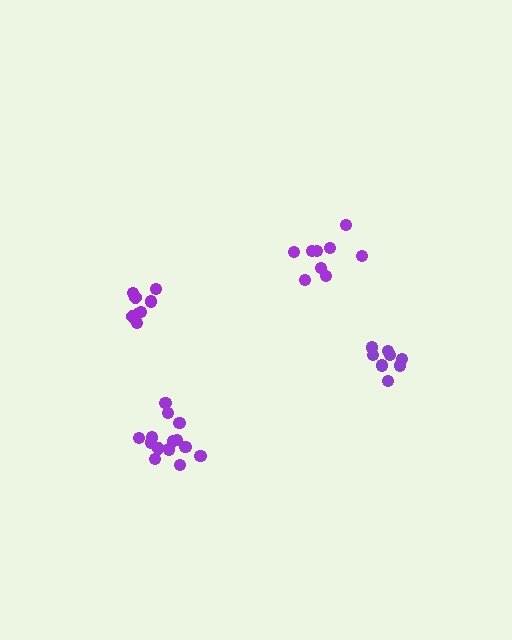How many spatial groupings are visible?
There are 4 spatial groupings.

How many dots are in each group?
Group 1: 8 dots, Group 2: 14 dots, Group 3: 9 dots, Group 4: 8 dots (39 total).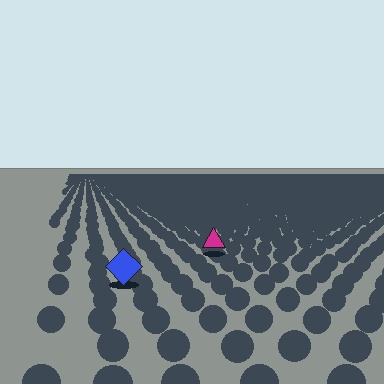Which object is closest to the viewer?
The blue diamond is closest. The texture marks near it are larger and more spread out.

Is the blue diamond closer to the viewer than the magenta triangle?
Yes. The blue diamond is closer — you can tell from the texture gradient: the ground texture is coarser near it.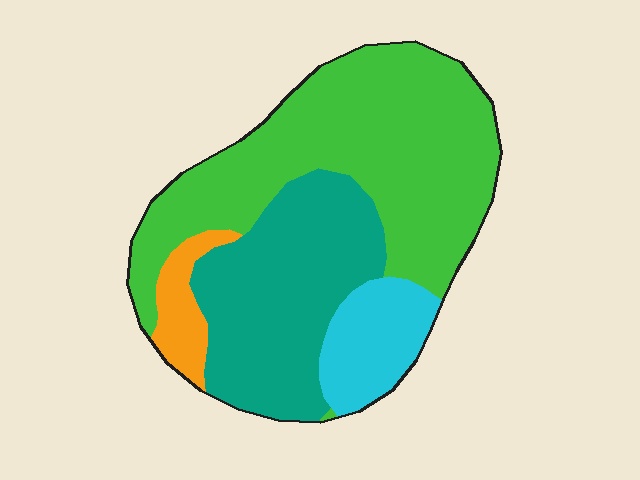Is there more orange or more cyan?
Cyan.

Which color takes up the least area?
Orange, at roughly 5%.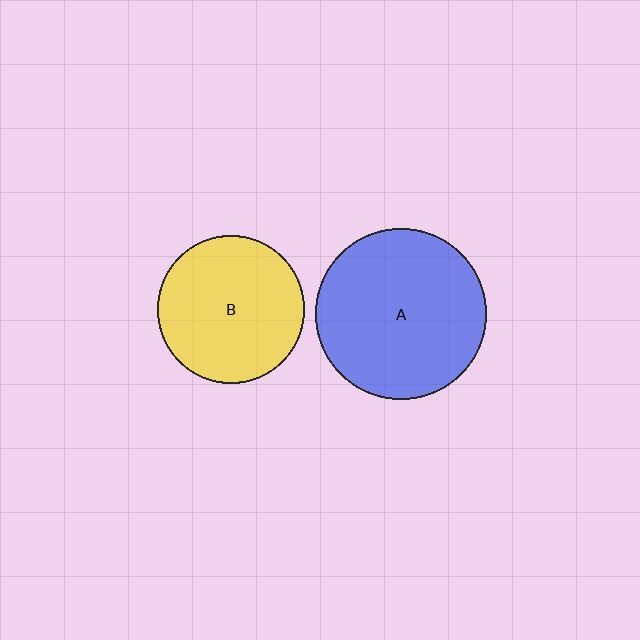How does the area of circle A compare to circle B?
Approximately 1.3 times.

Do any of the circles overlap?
No, none of the circles overlap.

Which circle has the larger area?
Circle A (blue).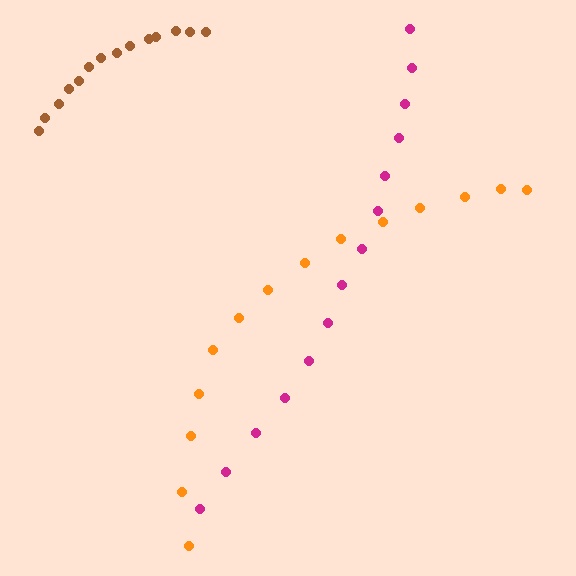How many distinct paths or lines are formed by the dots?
There are 3 distinct paths.